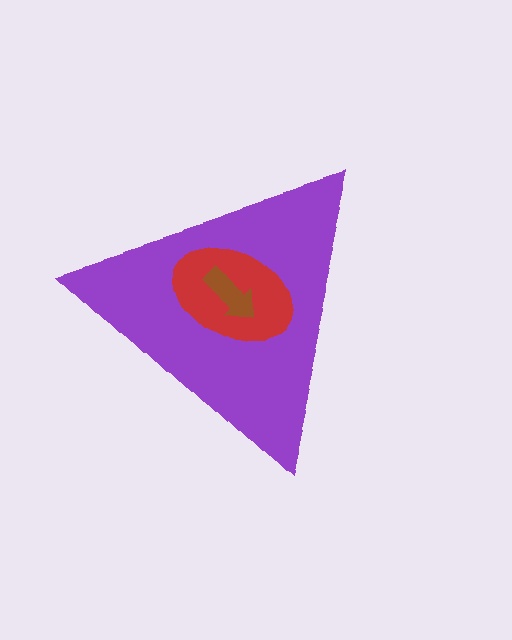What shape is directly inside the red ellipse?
The brown arrow.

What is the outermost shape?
The purple triangle.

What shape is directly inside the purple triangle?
The red ellipse.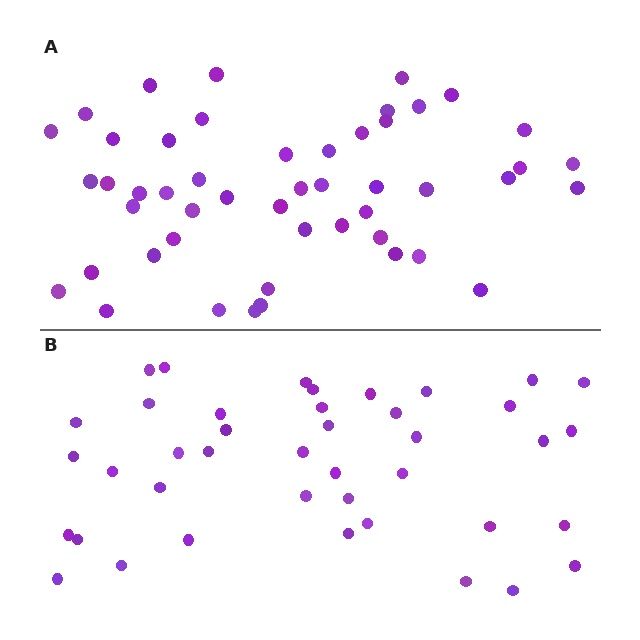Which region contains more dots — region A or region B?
Region A (the top region) has more dots.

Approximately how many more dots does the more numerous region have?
Region A has roughly 8 or so more dots than region B.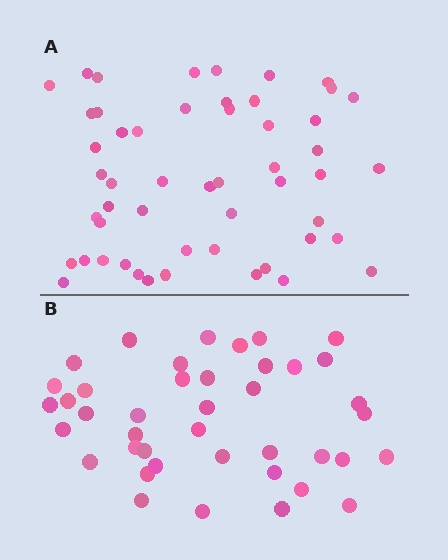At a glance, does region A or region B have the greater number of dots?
Region A (the top region) has more dots.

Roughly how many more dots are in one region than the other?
Region A has roughly 12 or so more dots than region B.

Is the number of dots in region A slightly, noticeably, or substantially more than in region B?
Region A has noticeably more, but not dramatically so. The ratio is roughly 1.3 to 1.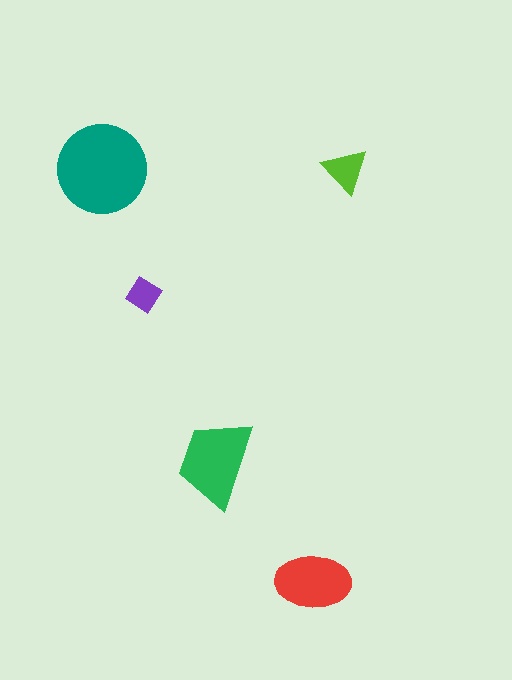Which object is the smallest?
The purple diamond.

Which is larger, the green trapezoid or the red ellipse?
The green trapezoid.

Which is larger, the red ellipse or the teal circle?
The teal circle.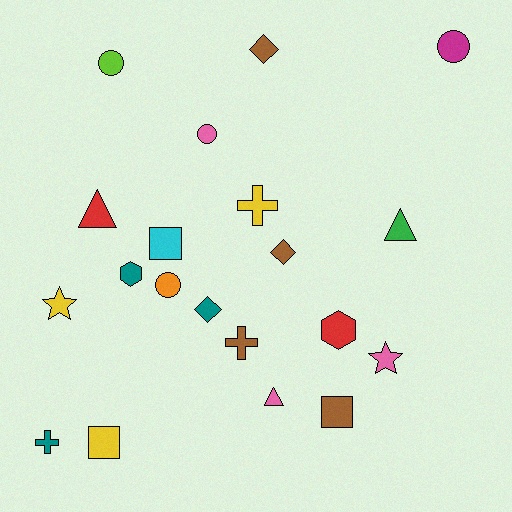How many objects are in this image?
There are 20 objects.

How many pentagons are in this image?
There are no pentagons.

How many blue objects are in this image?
There are no blue objects.